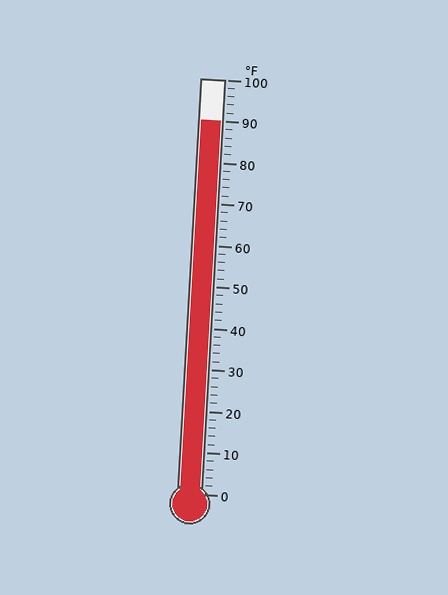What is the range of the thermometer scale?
The thermometer scale ranges from 0°F to 100°F.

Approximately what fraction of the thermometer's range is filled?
The thermometer is filled to approximately 90% of its range.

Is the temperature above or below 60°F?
The temperature is above 60°F.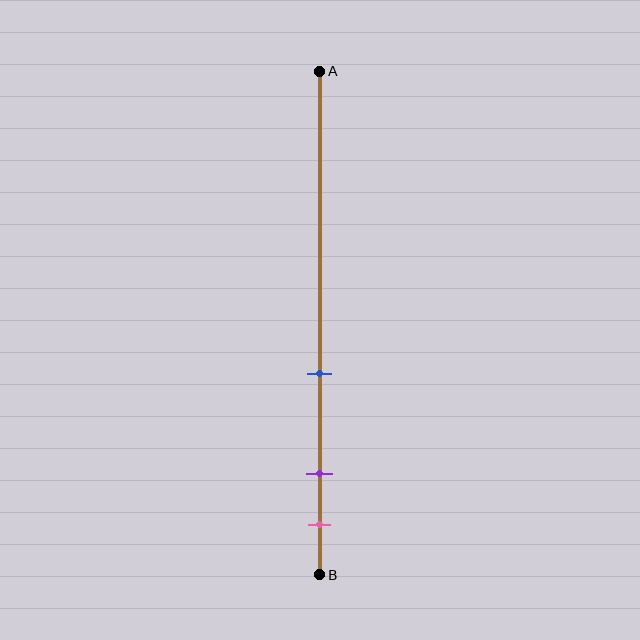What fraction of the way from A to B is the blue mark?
The blue mark is approximately 60% (0.6) of the way from A to B.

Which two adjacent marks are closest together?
The purple and pink marks are the closest adjacent pair.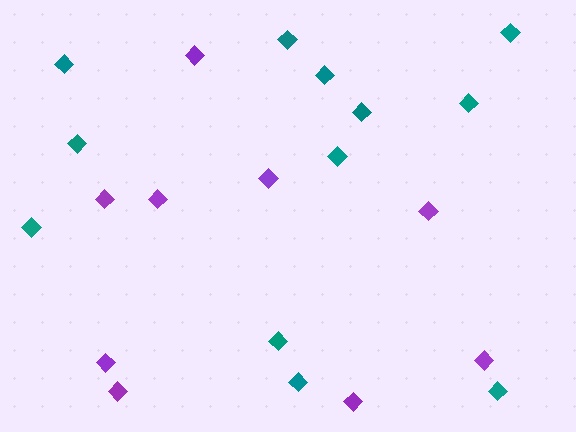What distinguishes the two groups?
There are 2 groups: one group of purple diamonds (9) and one group of teal diamonds (12).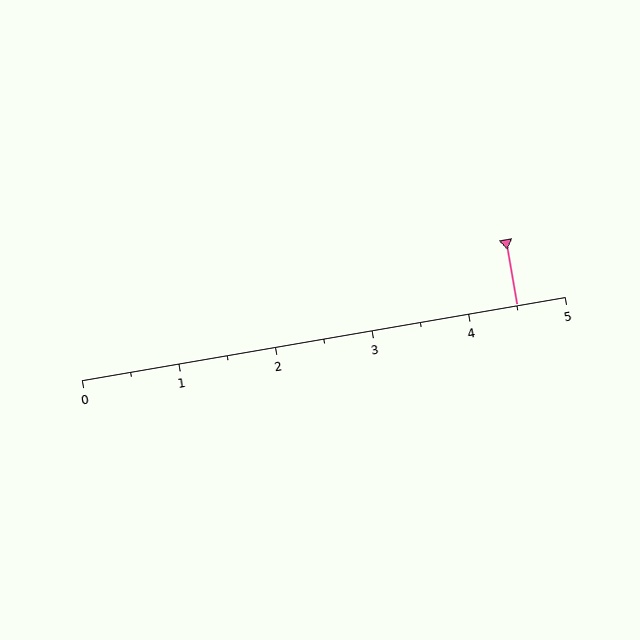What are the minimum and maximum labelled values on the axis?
The axis runs from 0 to 5.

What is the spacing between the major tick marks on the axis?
The major ticks are spaced 1 apart.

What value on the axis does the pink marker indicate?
The marker indicates approximately 4.5.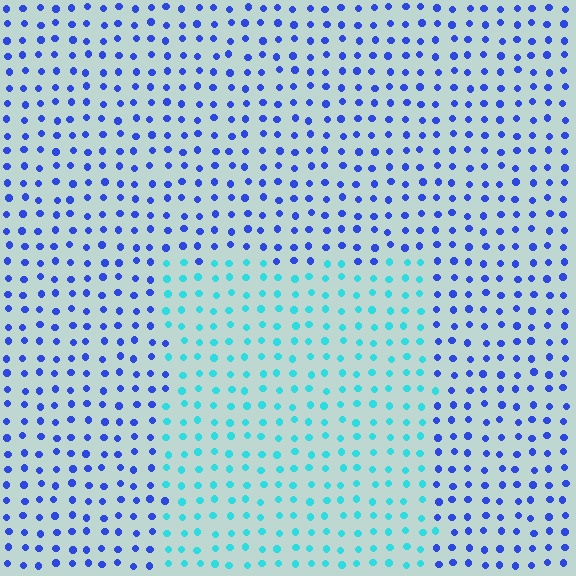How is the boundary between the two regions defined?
The boundary is defined purely by a slight shift in hue (about 50 degrees). Spacing, size, and orientation are identical on both sides.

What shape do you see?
I see a rectangle.